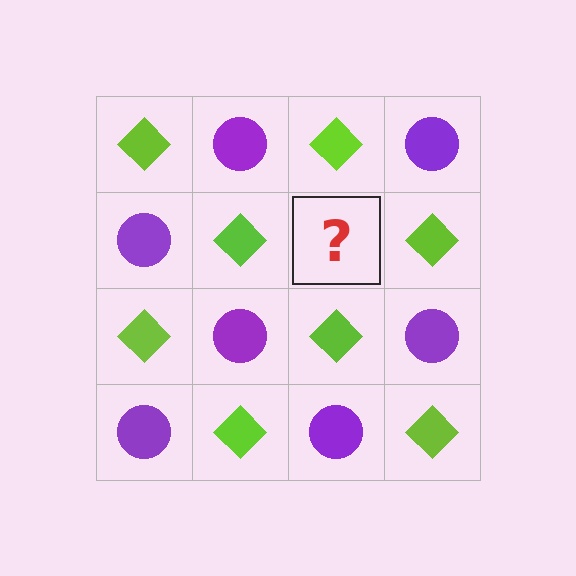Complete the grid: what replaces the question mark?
The question mark should be replaced with a purple circle.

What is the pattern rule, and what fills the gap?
The rule is that it alternates lime diamond and purple circle in a checkerboard pattern. The gap should be filled with a purple circle.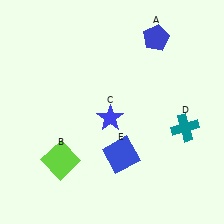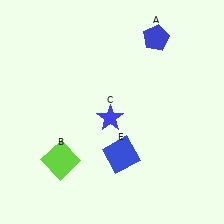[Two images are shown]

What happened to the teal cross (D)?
The teal cross (D) was removed in Image 2. It was in the bottom-right area of Image 1.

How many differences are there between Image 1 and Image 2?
There is 1 difference between the two images.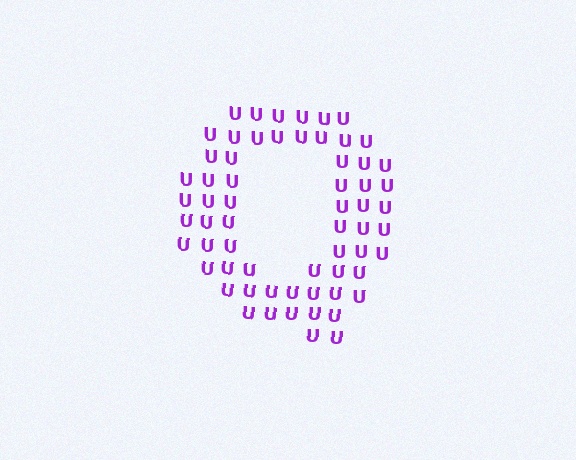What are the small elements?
The small elements are letter U's.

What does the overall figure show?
The overall figure shows the letter Q.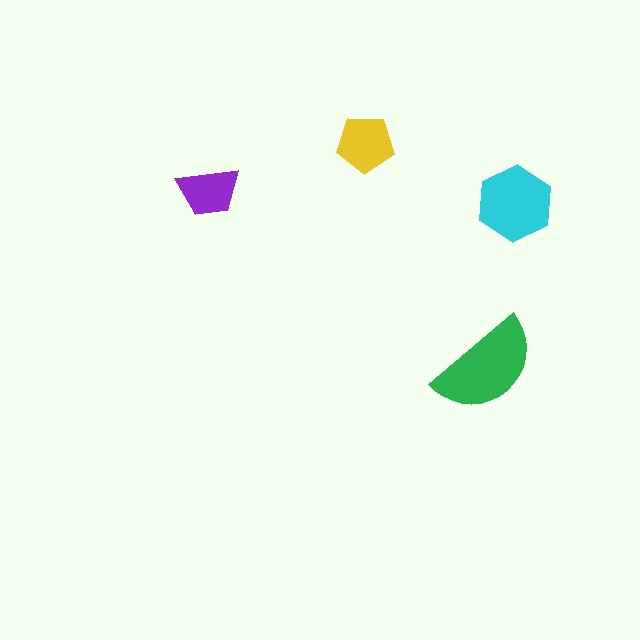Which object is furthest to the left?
The purple trapezoid is leftmost.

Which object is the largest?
The green semicircle.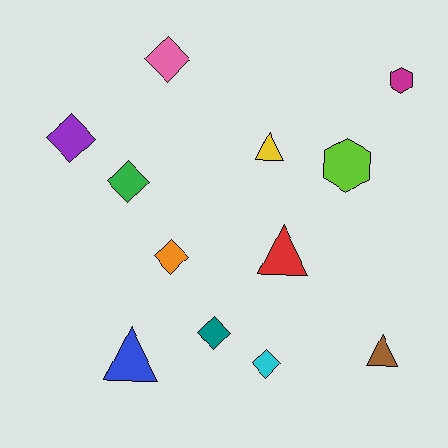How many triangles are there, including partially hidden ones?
There are 4 triangles.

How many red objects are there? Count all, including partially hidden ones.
There is 1 red object.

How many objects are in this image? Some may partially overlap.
There are 12 objects.